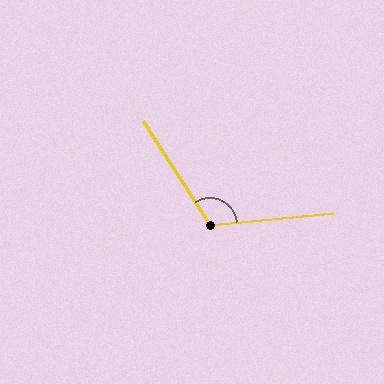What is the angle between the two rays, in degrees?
Approximately 117 degrees.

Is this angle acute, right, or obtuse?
It is obtuse.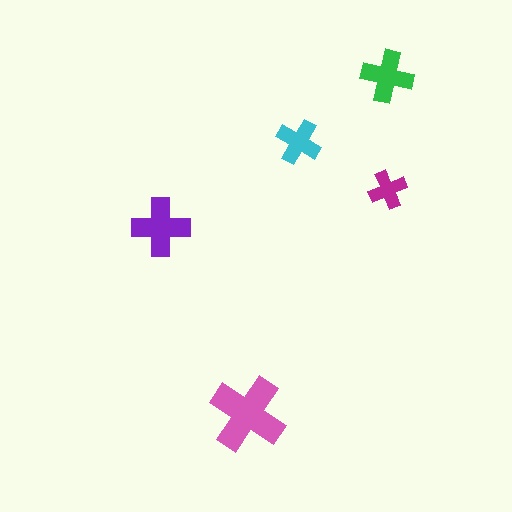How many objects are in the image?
There are 5 objects in the image.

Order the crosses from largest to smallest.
the pink one, the purple one, the green one, the cyan one, the magenta one.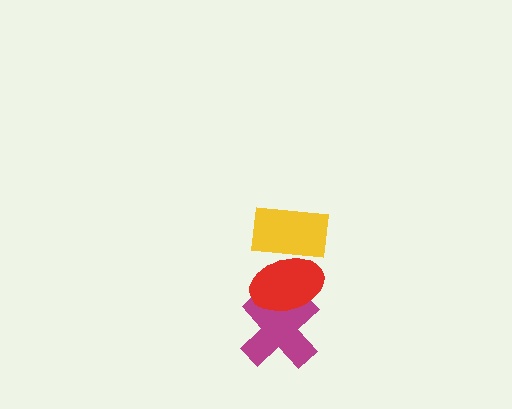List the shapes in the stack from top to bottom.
From top to bottom: the yellow rectangle, the red ellipse, the magenta cross.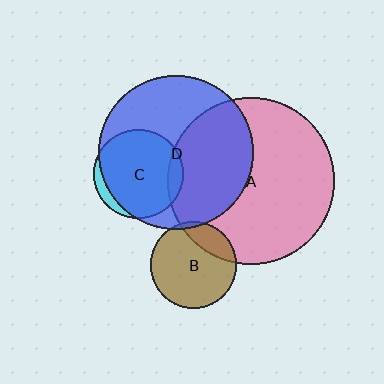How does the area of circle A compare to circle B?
Approximately 3.7 times.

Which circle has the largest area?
Circle A (pink).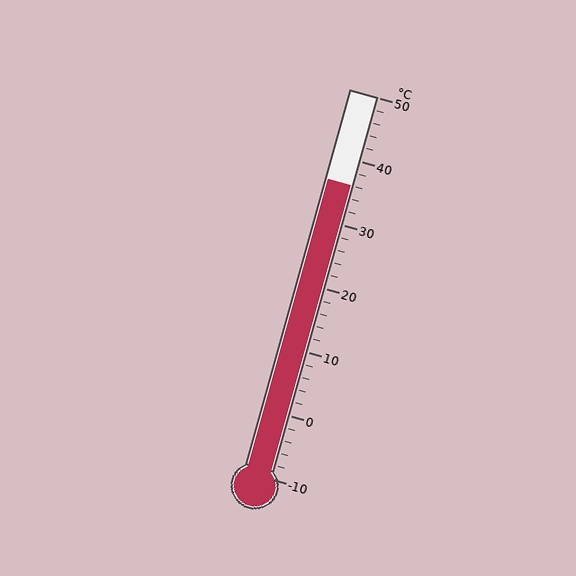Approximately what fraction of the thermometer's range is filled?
The thermometer is filled to approximately 75% of its range.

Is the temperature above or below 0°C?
The temperature is above 0°C.